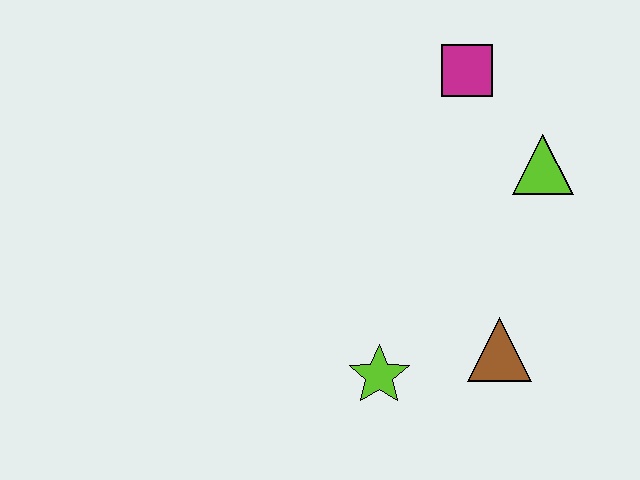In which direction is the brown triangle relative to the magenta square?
The brown triangle is below the magenta square.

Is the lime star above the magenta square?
No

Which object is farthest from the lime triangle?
The lime star is farthest from the lime triangle.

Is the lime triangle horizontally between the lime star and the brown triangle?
No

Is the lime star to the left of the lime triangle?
Yes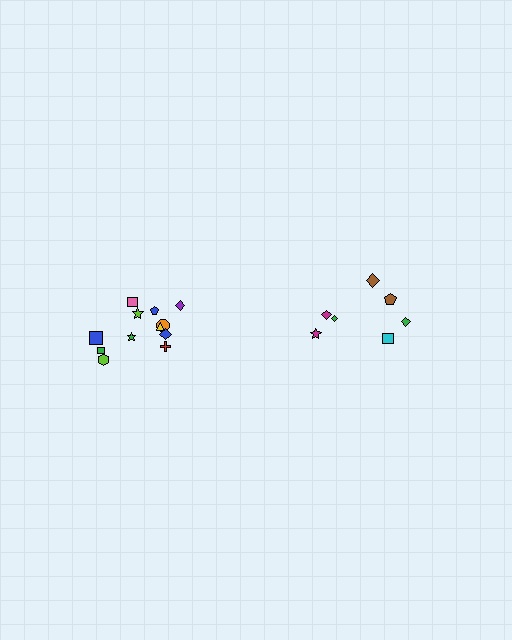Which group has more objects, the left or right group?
The left group.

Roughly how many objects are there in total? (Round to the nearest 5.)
Roughly 20 objects in total.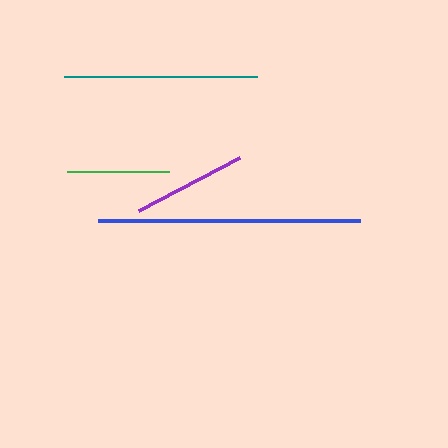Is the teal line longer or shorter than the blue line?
The blue line is longer than the teal line.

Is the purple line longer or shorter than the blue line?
The blue line is longer than the purple line.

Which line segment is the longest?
The blue line is the longest at approximately 262 pixels.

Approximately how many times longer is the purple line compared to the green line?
The purple line is approximately 1.1 times the length of the green line.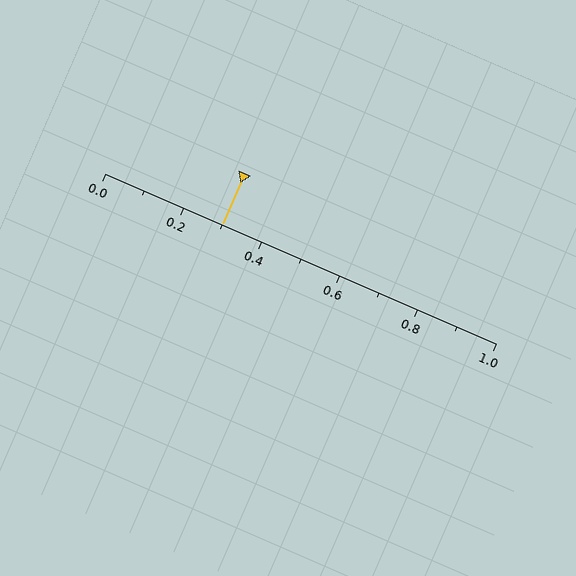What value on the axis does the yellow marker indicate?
The marker indicates approximately 0.3.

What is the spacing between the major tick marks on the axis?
The major ticks are spaced 0.2 apart.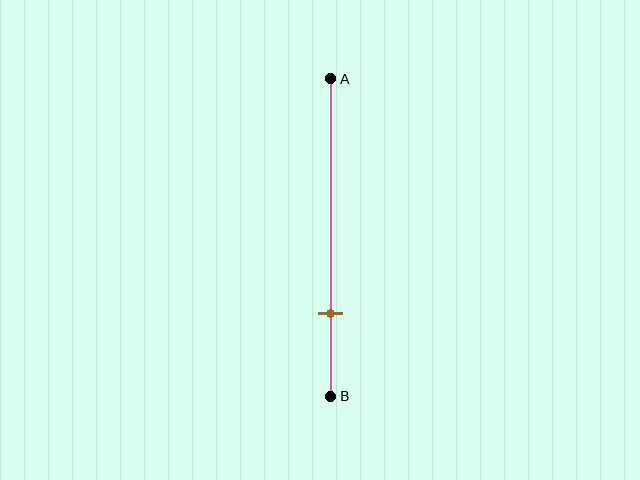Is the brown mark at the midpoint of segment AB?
No, the mark is at about 75% from A, not at the 50% midpoint.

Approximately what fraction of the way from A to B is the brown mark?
The brown mark is approximately 75% of the way from A to B.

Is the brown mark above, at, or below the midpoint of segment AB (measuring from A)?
The brown mark is below the midpoint of segment AB.